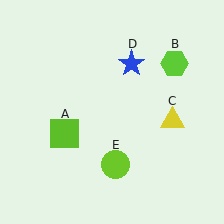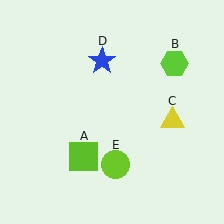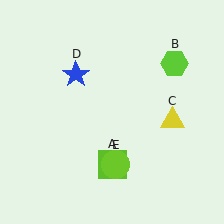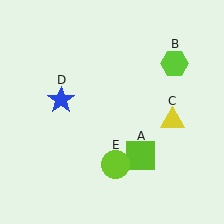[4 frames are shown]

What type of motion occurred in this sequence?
The lime square (object A), blue star (object D) rotated counterclockwise around the center of the scene.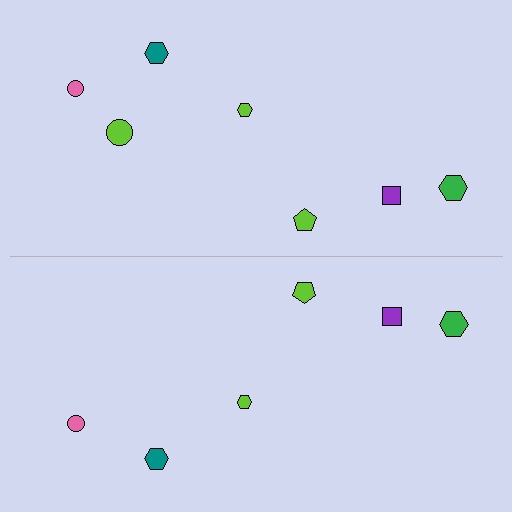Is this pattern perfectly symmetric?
No, the pattern is not perfectly symmetric. A lime circle is missing from the bottom side.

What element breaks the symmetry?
A lime circle is missing from the bottom side.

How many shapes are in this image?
There are 13 shapes in this image.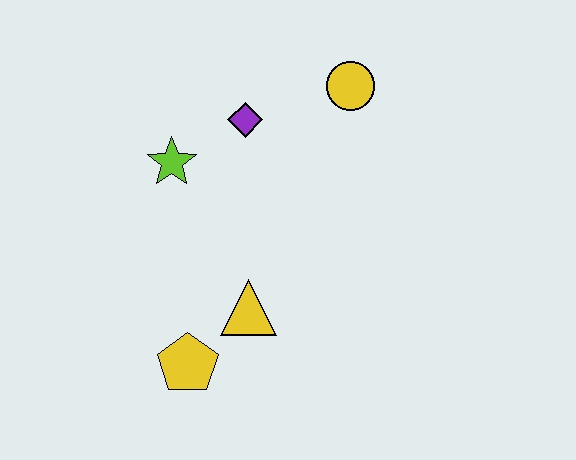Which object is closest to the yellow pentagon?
The yellow triangle is closest to the yellow pentagon.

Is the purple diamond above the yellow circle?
No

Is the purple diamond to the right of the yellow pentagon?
Yes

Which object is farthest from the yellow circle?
The yellow pentagon is farthest from the yellow circle.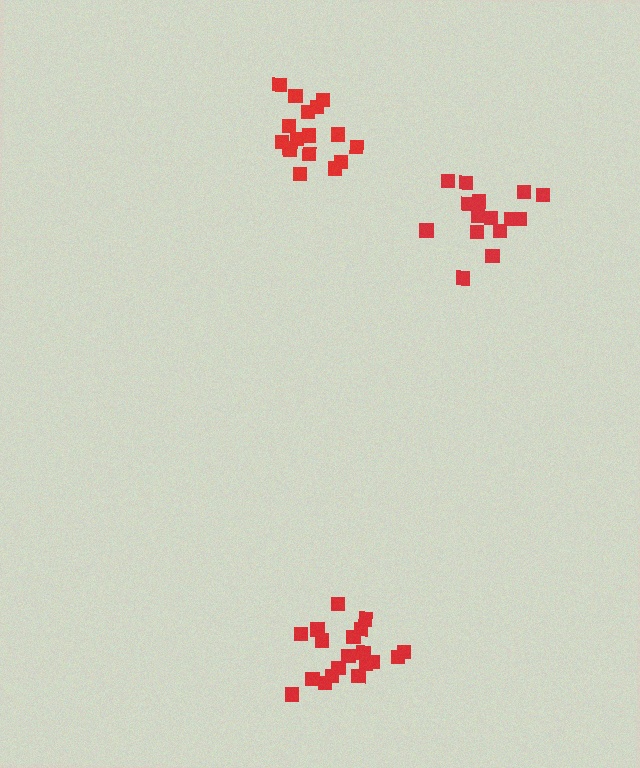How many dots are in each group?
Group 1: 19 dots, Group 2: 15 dots, Group 3: 17 dots (51 total).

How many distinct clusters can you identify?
There are 3 distinct clusters.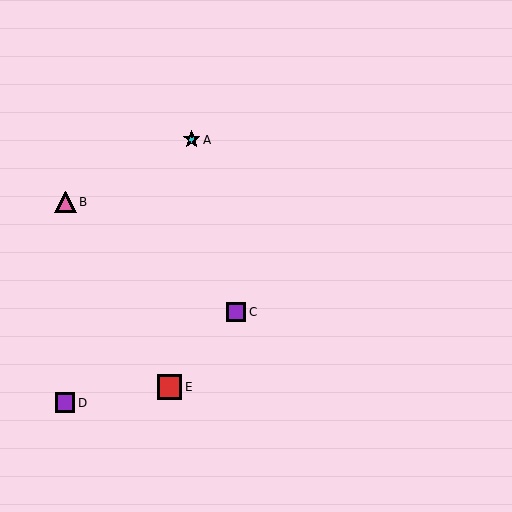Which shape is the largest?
The red square (labeled E) is the largest.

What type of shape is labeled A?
Shape A is a cyan star.